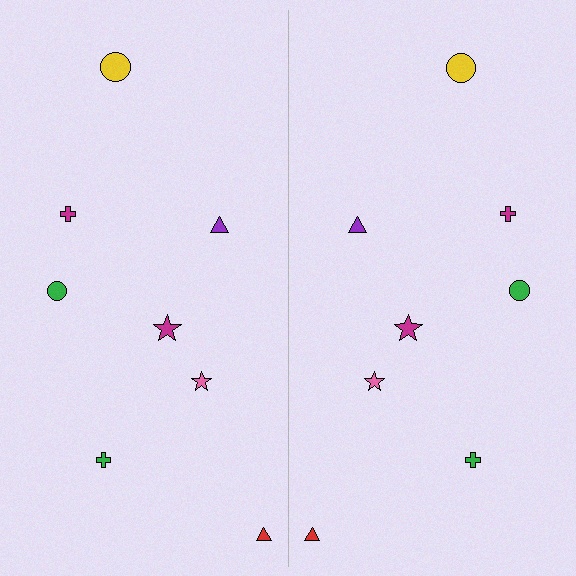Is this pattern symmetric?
Yes, this pattern has bilateral (reflection) symmetry.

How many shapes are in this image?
There are 16 shapes in this image.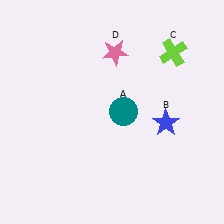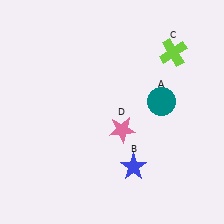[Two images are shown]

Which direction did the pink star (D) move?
The pink star (D) moved down.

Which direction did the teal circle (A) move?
The teal circle (A) moved right.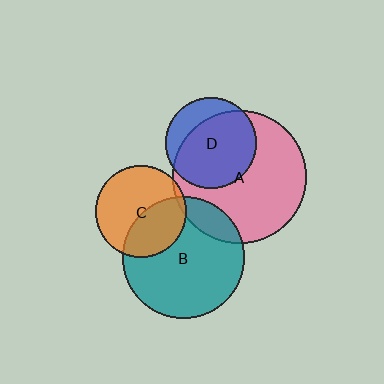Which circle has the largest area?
Circle A (pink).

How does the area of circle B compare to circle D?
Approximately 1.8 times.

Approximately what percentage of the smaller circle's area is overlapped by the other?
Approximately 15%.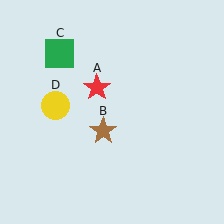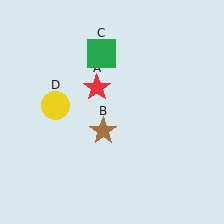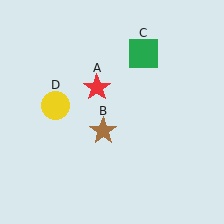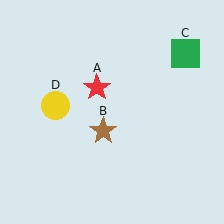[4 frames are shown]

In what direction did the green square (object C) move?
The green square (object C) moved right.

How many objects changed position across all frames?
1 object changed position: green square (object C).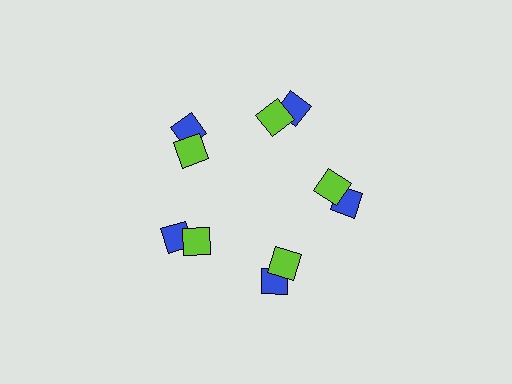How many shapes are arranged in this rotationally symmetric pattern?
There are 10 shapes, arranged in 5 groups of 2.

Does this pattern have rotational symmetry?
Yes, this pattern has 5-fold rotational symmetry. It looks the same after rotating 72 degrees around the center.